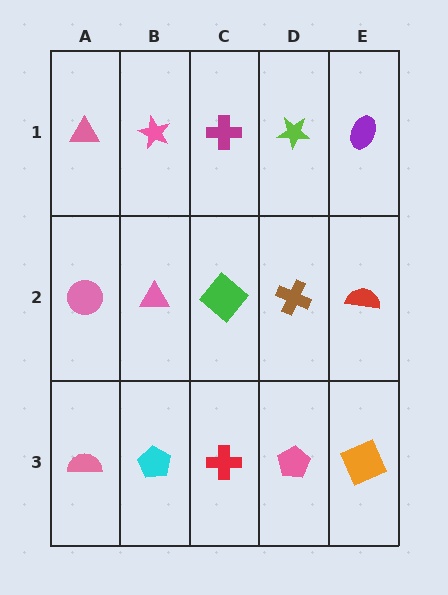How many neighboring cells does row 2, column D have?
4.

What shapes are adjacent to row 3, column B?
A pink triangle (row 2, column B), a pink semicircle (row 3, column A), a red cross (row 3, column C).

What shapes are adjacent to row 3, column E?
A red semicircle (row 2, column E), a pink pentagon (row 3, column D).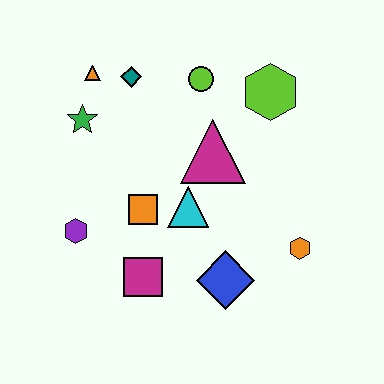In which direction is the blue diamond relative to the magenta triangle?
The blue diamond is below the magenta triangle.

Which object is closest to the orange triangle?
The teal diamond is closest to the orange triangle.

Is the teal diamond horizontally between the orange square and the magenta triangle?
No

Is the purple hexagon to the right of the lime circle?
No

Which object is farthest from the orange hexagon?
The orange triangle is farthest from the orange hexagon.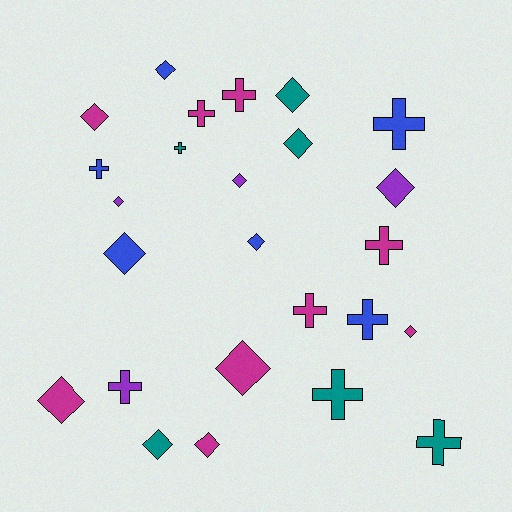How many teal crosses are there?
There are 3 teal crosses.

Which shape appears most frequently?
Diamond, with 14 objects.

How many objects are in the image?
There are 25 objects.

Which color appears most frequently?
Magenta, with 9 objects.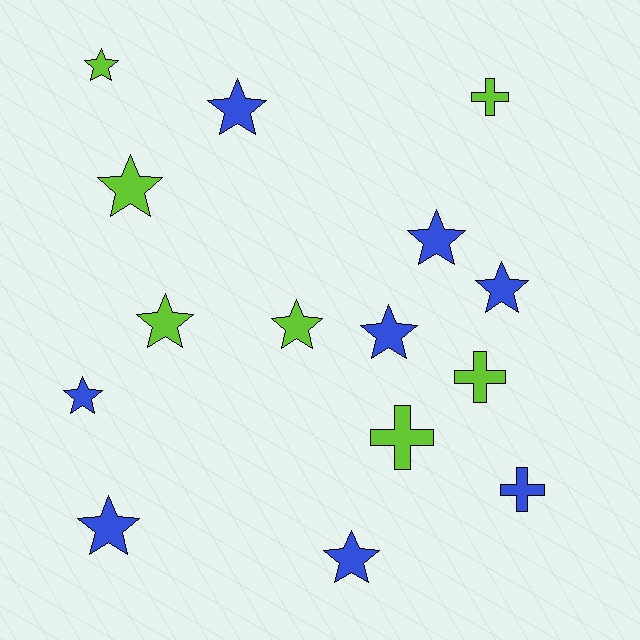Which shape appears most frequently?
Star, with 11 objects.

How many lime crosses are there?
There are 3 lime crosses.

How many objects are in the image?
There are 15 objects.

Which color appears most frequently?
Blue, with 8 objects.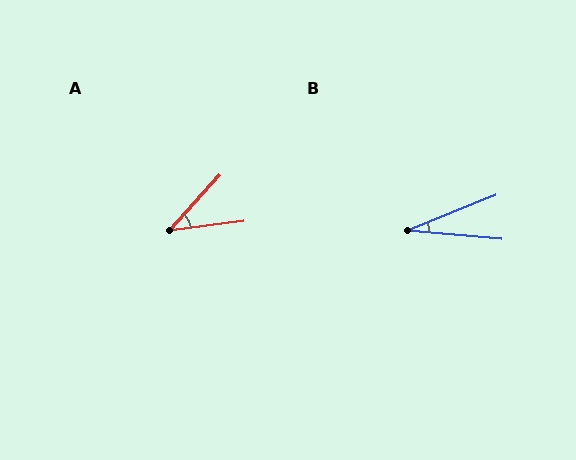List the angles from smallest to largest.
B (27°), A (40°).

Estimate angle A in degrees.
Approximately 40 degrees.